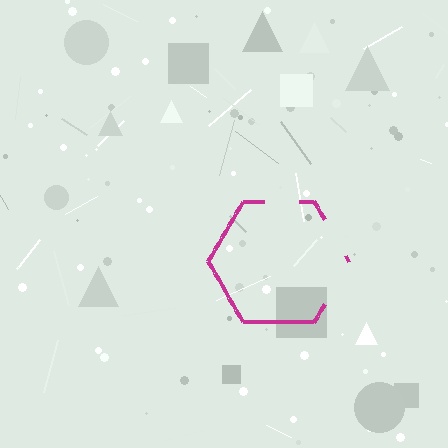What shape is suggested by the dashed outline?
The dashed outline suggests a hexagon.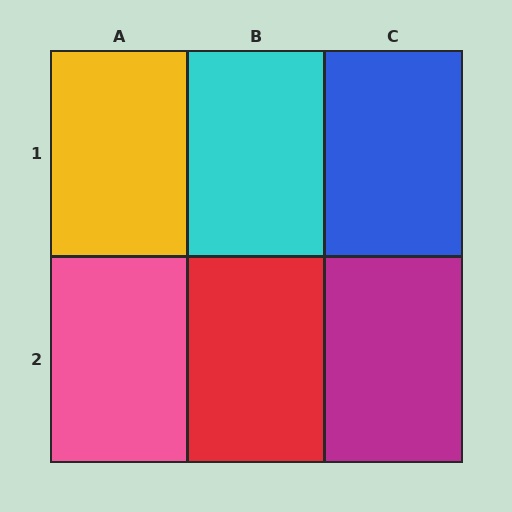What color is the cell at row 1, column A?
Yellow.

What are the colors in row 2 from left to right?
Pink, red, magenta.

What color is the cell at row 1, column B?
Cyan.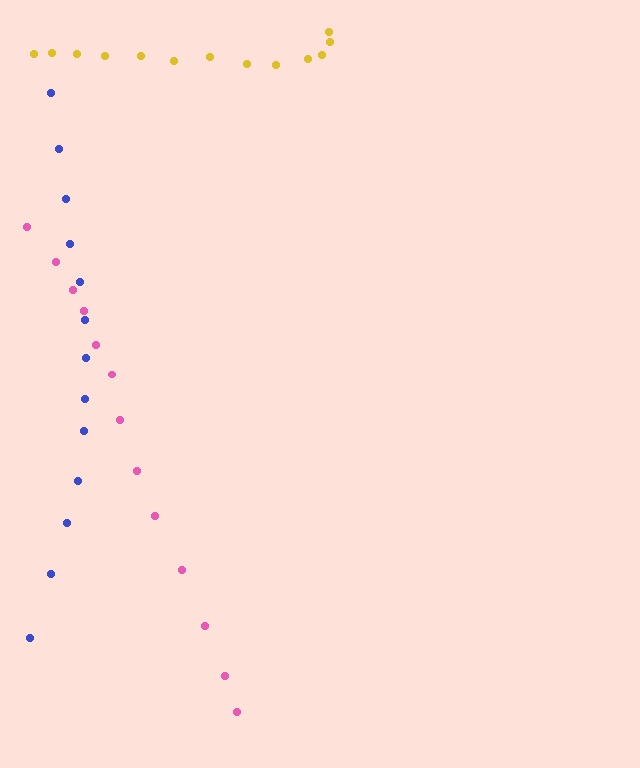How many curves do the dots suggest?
There are 3 distinct paths.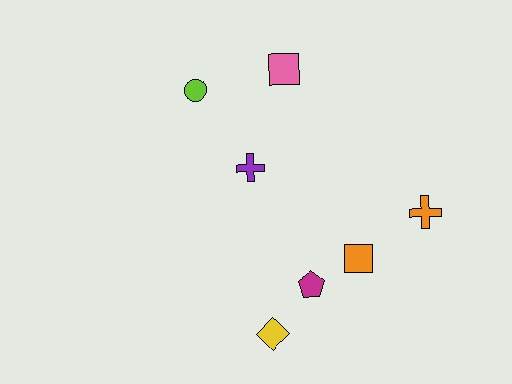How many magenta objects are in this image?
There is 1 magenta object.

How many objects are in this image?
There are 7 objects.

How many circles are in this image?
There is 1 circle.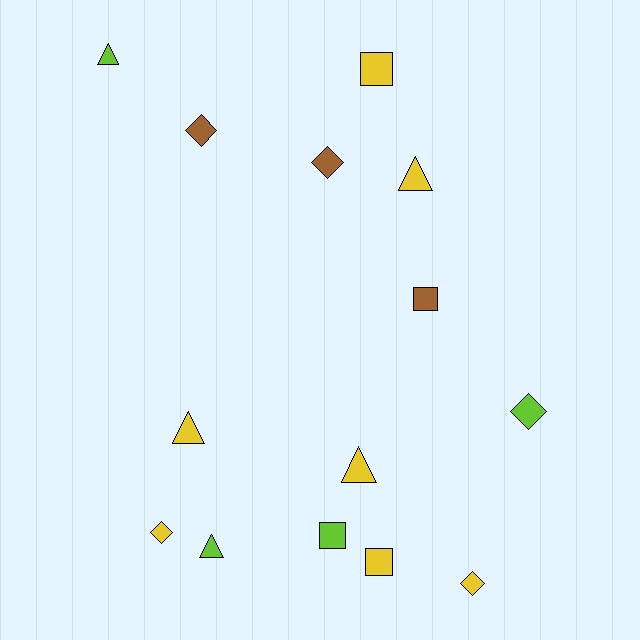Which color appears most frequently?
Yellow, with 7 objects.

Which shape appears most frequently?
Triangle, with 5 objects.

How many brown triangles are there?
There are no brown triangles.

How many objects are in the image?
There are 14 objects.